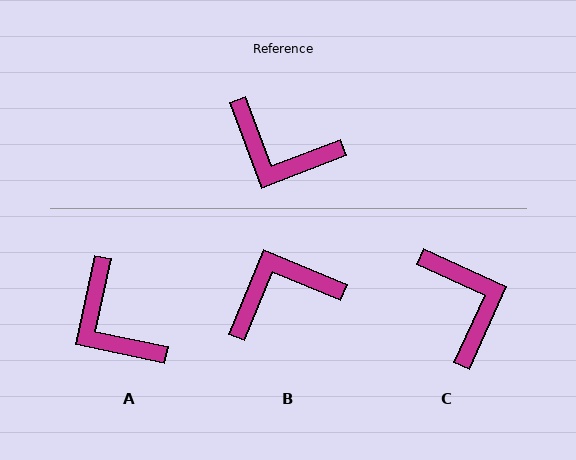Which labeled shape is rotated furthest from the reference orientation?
C, about 135 degrees away.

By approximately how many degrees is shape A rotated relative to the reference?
Approximately 33 degrees clockwise.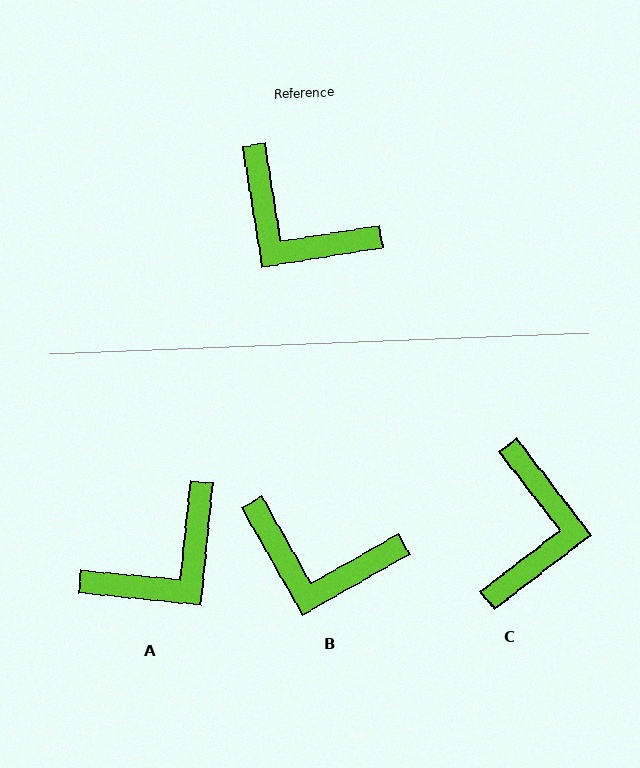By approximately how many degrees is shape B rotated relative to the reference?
Approximately 20 degrees counter-clockwise.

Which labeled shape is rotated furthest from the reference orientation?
C, about 118 degrees away.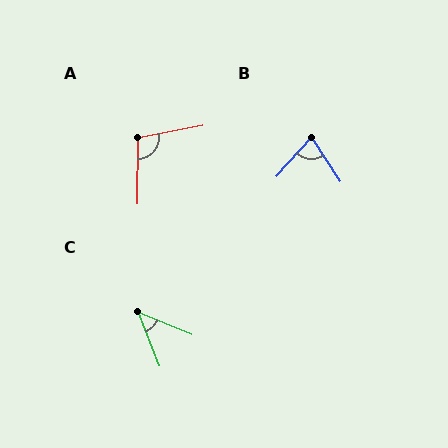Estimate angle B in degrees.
Approximately 75 degrees.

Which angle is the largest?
A, at approximately 101 degrees.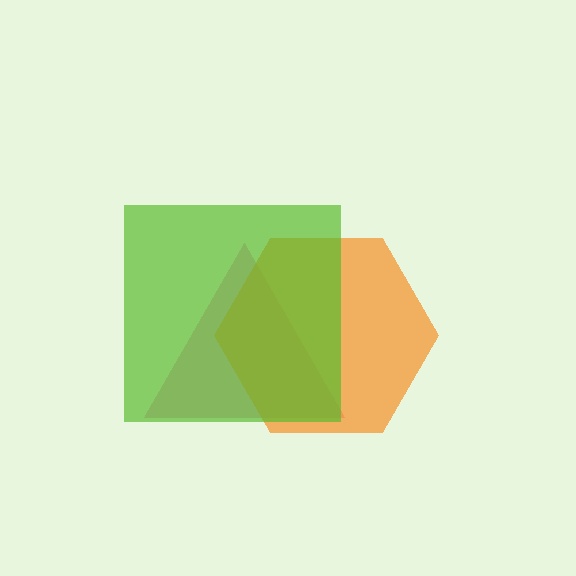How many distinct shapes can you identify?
There are 3 distinct shapes: a pink triangle, an orange hexagon, a lime square.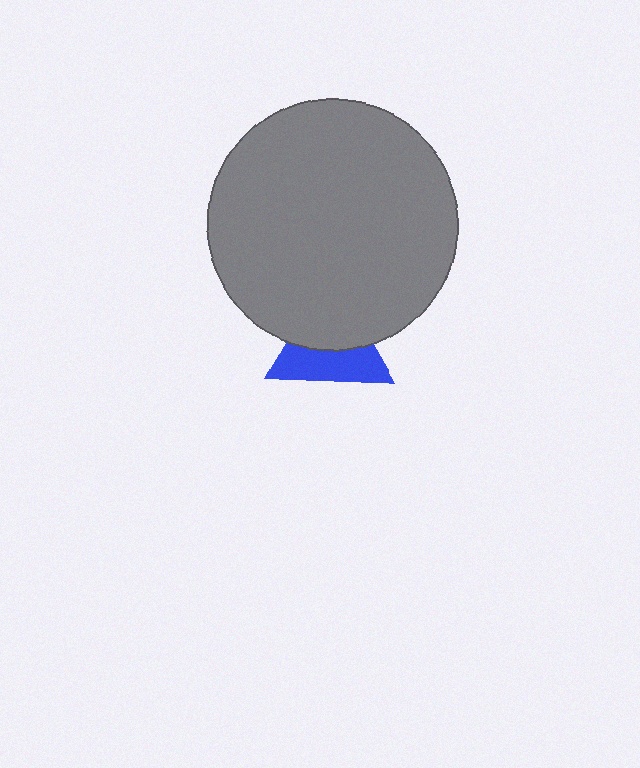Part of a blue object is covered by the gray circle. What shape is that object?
It is a triangle.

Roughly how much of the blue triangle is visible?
About half of it is visible (roughly 50%).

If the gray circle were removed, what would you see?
You would see the complete blue triangle.